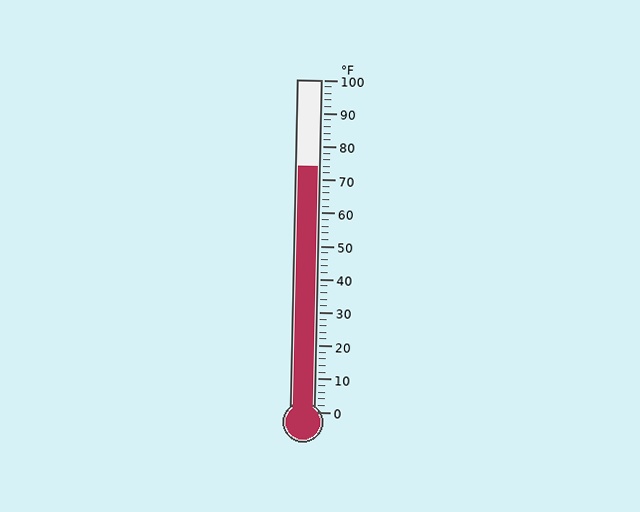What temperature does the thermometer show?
The thermometer shows approximately 74°F.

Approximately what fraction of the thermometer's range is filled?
The thermometer is filled to approximately 75% of its range.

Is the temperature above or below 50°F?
The temperature is above 50°F.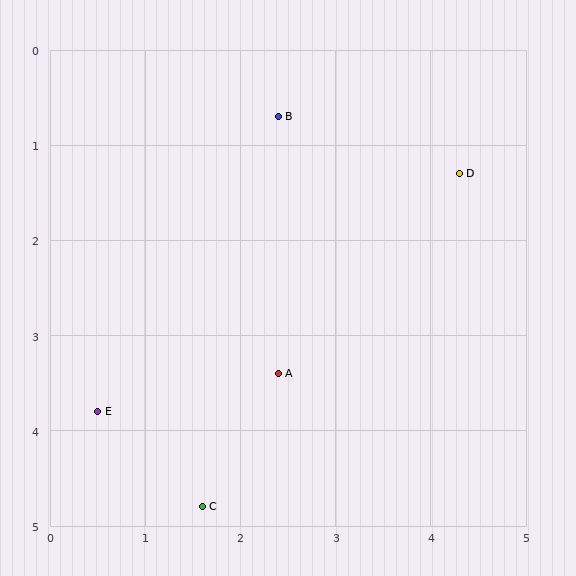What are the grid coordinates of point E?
Point E is at approximately (0.5, 3.8).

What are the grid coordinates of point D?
Point D is at approximately (4.3, 1.3).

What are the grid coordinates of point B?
Point B is at approximately (2.4, 0.7).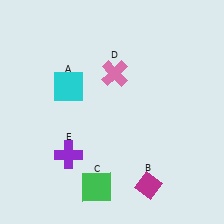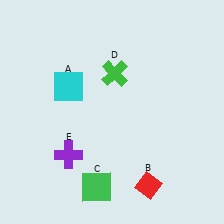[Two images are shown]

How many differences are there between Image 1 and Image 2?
There are 2 differences between the two images.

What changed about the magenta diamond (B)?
In Image 1, B is magenta. In Image 2, it changed to red.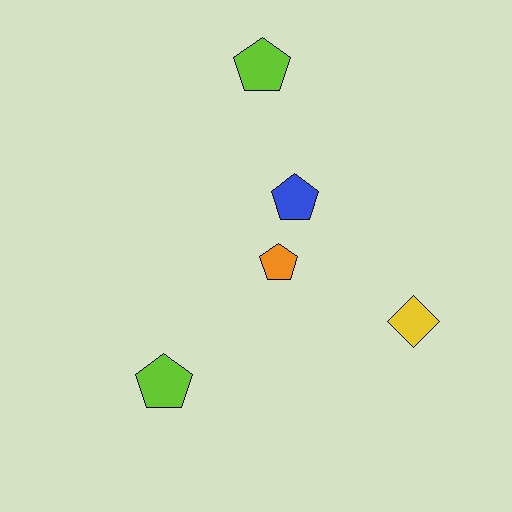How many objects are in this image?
There are 5 objects.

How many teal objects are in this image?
There are no teal objects.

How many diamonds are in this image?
There is 1 diamond.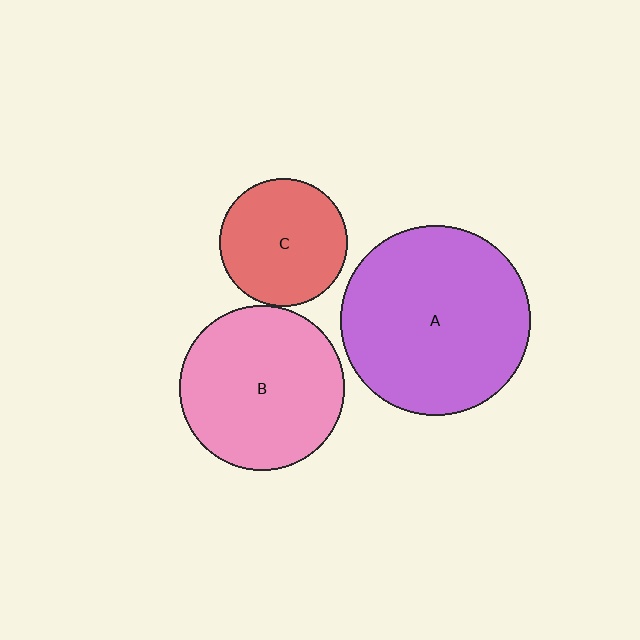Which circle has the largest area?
Circle A (purple).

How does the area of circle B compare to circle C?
Approximately 1.7 times.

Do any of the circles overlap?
No, none of the circles overlap.